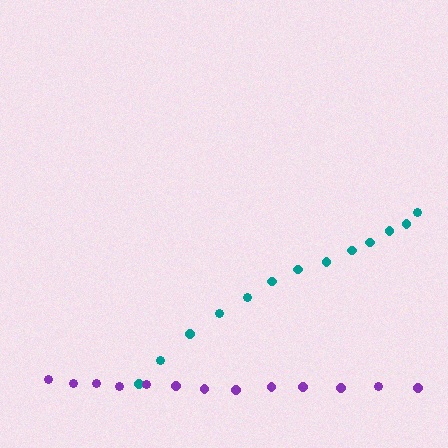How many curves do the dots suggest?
There are 2 distinct paths.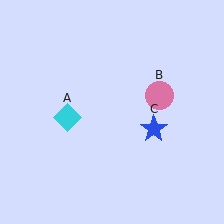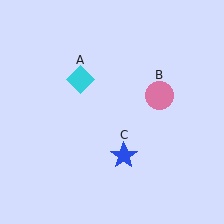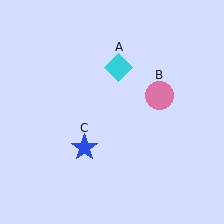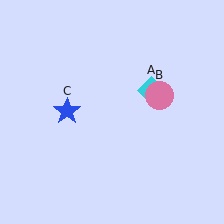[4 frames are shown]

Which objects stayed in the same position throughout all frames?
Pink circle (object B) remained stationary.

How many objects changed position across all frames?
2 objects changed position: cyan diamond (object A), blue star (object C).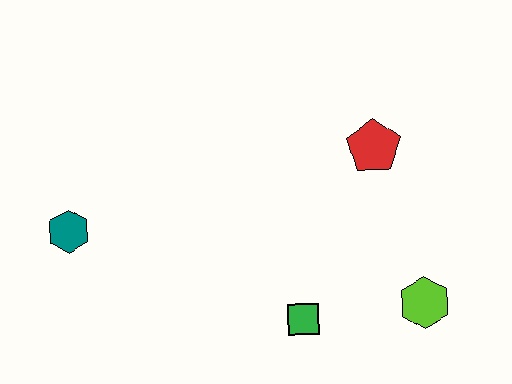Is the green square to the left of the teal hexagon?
No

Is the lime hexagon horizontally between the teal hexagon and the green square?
No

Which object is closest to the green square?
The lime hexagon is closest to the green square.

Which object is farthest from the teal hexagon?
The lime hexagon is farthest from the teal hexagon.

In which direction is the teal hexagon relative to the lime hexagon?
The teal hexagon is to the left of the lime hexagon.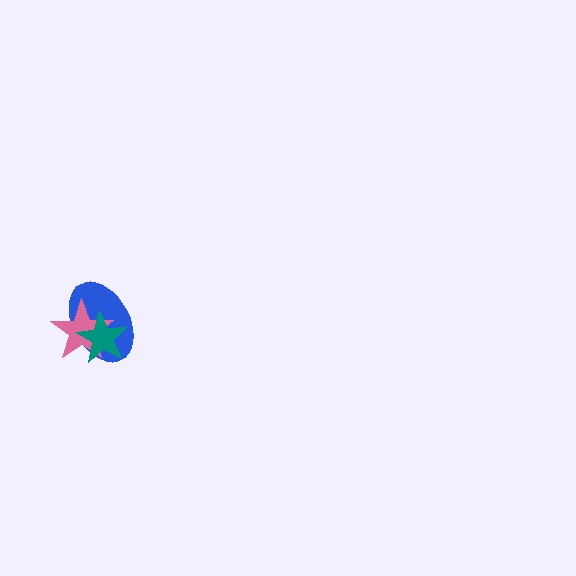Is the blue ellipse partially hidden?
Yes, it is partially covered by another shape.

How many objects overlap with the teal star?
2 objects overlap with the teal star.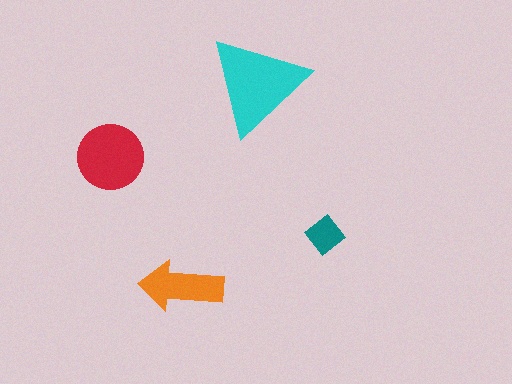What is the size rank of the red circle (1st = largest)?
2nd.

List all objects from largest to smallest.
The cyan triangle, the red circle, the orange arrow, the teal diamond.